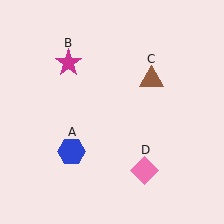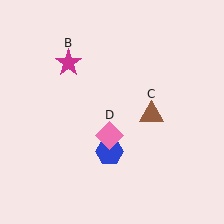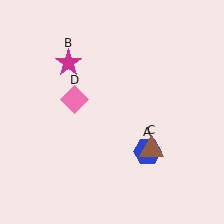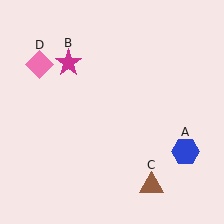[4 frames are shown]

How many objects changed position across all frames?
3 objects changed position: blue hexagon (object A), brown triangle (object C), pink diamond (object D).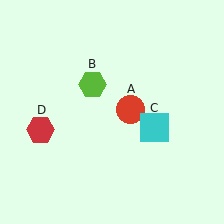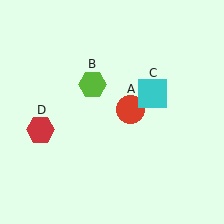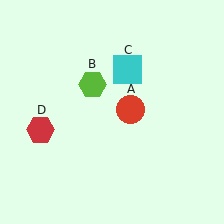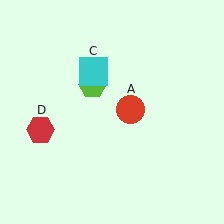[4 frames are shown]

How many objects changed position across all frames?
1 object changed position: cyan square (object C).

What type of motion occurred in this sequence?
The cyan square (object C) rotated counterclockwise around the center of the scene.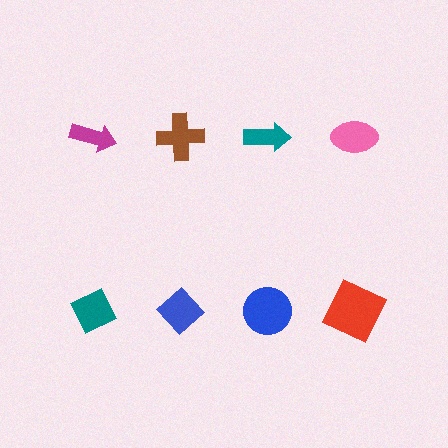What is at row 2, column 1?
A teal diamond.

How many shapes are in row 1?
4 shapes.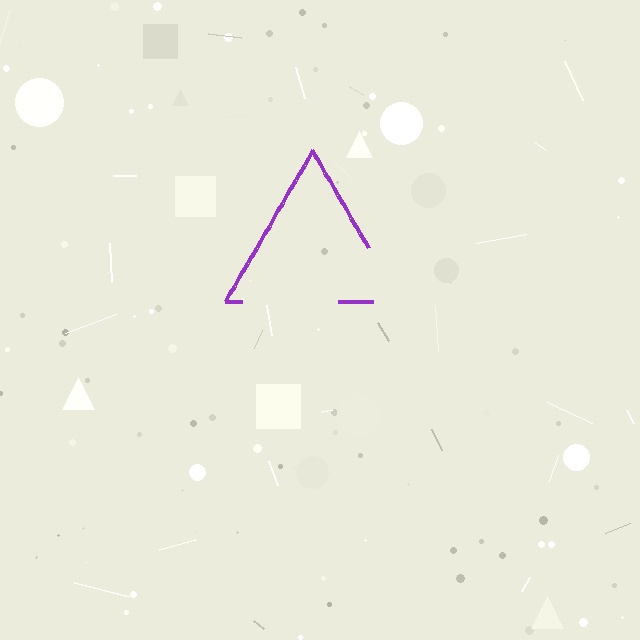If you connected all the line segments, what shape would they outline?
They would outline a triangle.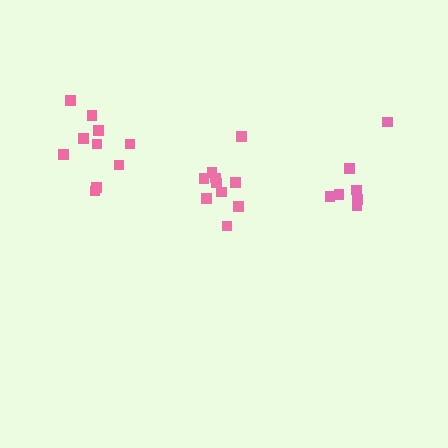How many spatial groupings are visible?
There are 3 spatial groupings.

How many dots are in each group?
Group 1: 7 dots, Group 2: 10 dots, Group 3: 10 dots (27 total).